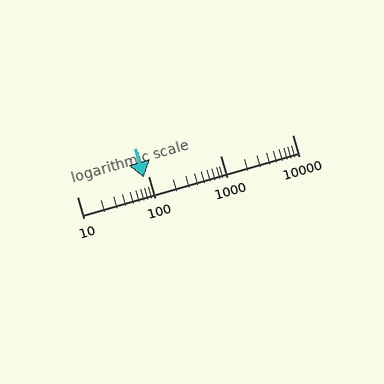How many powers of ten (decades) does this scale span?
The scale spans 3 decades, from 10 to 10000.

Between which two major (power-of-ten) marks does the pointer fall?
The pointer is between 10 and 100.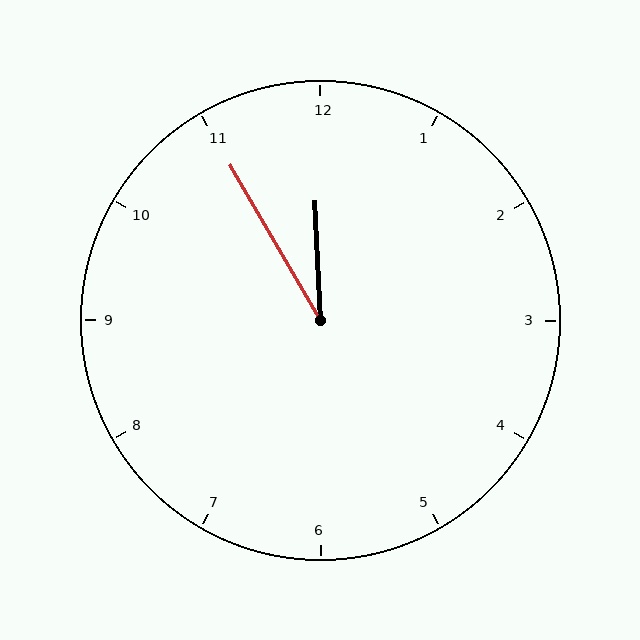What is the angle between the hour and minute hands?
Approximately 28 degrees.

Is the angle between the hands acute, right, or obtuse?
It is acute.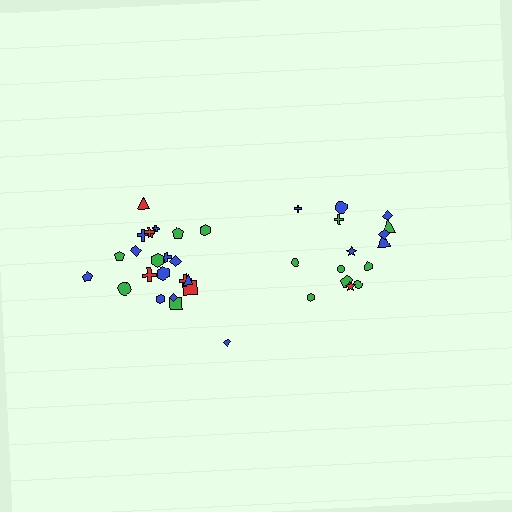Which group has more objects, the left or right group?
The left group.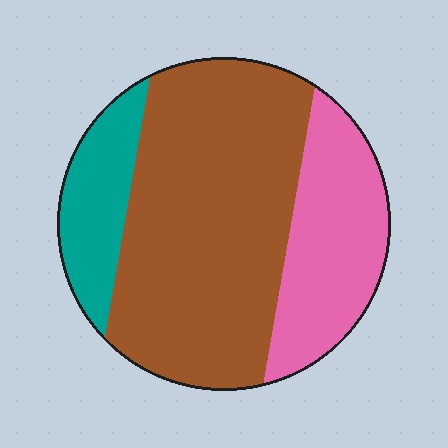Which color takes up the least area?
Teal, at roughly 15%.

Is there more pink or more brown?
Brown.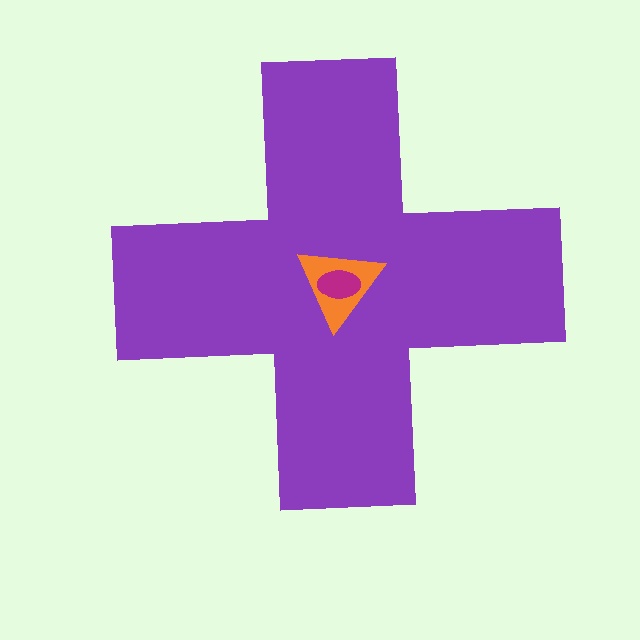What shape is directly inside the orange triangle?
The magenta ellipse.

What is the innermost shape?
The magenta ellipse.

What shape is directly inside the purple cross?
The orange triangle.